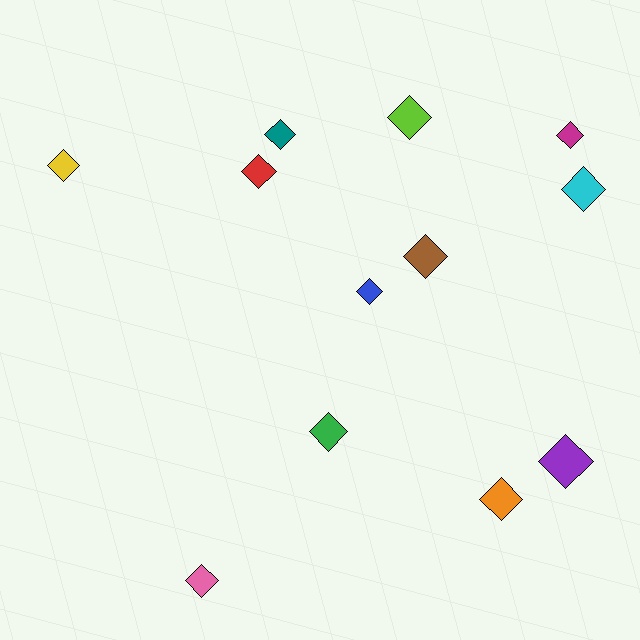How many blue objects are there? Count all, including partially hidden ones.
There is 1 blue object.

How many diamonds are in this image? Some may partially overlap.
There are 12 diamonds.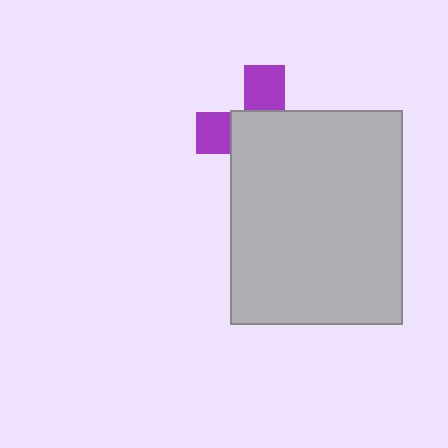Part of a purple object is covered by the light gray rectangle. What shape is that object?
It is a cross.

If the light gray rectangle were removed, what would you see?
You would see the complete purple cross.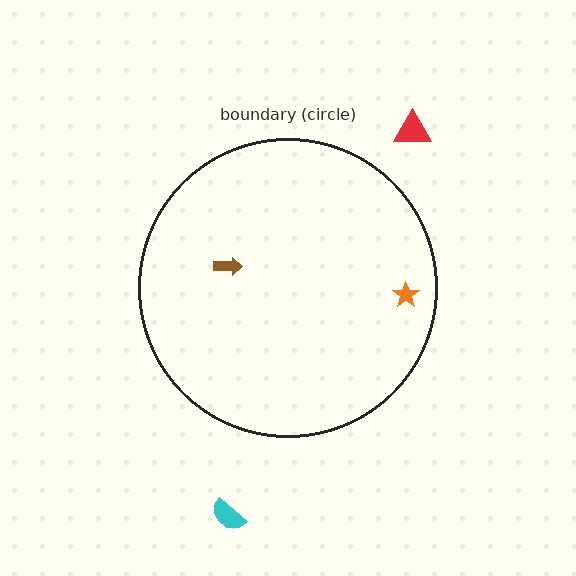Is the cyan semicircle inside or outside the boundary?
Outside.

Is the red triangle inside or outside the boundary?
Outside.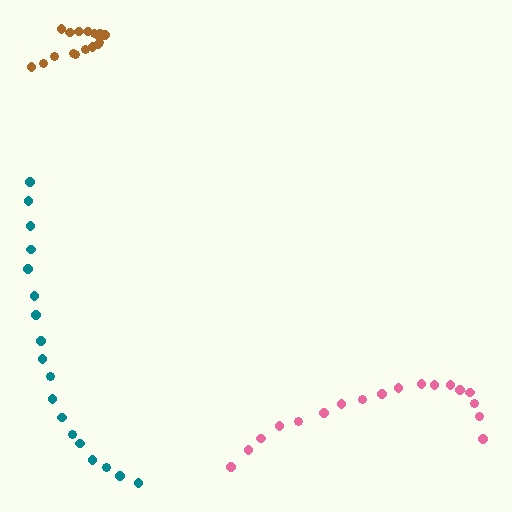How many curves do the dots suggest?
There are 3 distinct paths.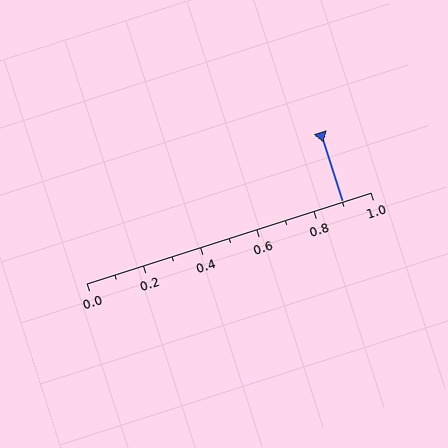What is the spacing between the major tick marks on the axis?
The major ticks are spaced 0.2 apart.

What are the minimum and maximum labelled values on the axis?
The axis runs from 0.0 to 1.0.